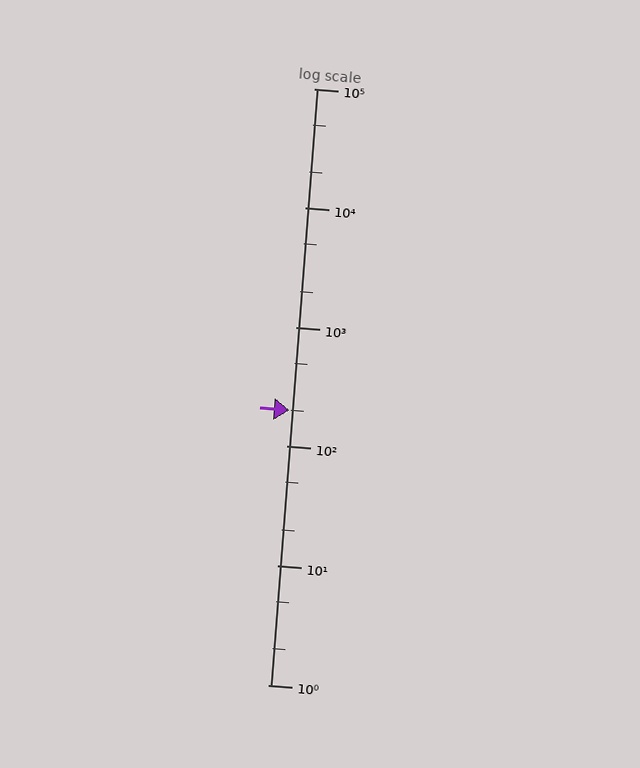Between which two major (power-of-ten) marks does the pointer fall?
The pointer is between 100 and 1000.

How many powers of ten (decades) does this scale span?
The scale spans 5 decades, from 1 to 100000.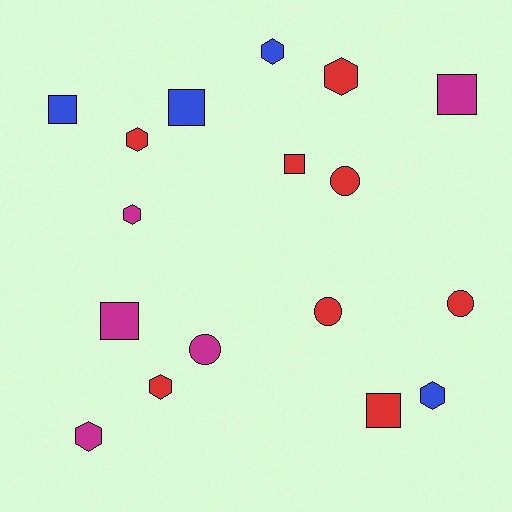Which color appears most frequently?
Red, with 8 objects.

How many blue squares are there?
There are 2 blue squares.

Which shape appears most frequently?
Hexagon, with 7 objects.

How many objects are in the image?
There are 17 objects.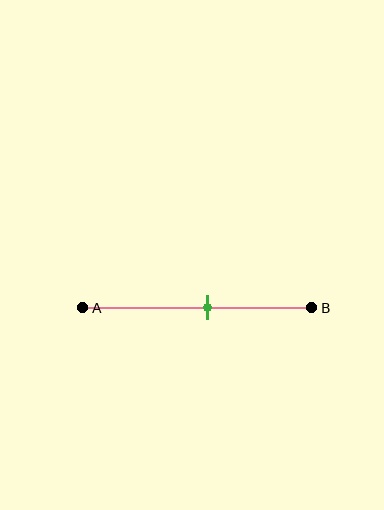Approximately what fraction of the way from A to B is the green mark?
The green mark is approximately 55% of the way from A to B.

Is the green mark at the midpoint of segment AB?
No, the mark is at about 55% from A, not at the 50% midpoint.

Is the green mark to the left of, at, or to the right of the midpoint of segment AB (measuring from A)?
The green mark is to the right of the midpoint of segment AB.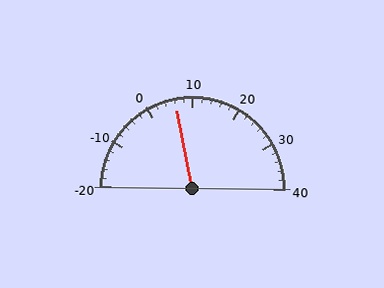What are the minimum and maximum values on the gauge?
The gauge ranges from -20 to 40.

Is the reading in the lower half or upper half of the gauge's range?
The reading is in the lower half of the range (-20 to 40).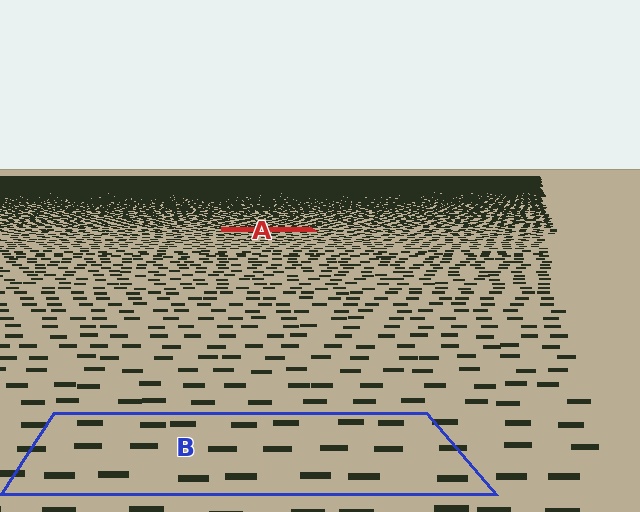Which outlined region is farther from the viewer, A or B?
Region A is farther from the viewer — the texture elements inside it appear smaller and more densely packed.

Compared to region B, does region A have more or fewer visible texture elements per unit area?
Region A has more texture elements per unit area — they are packed more densely because it is farther away.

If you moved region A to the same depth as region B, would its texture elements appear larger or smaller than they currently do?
They would appear larger. At a closer depth, the same texture elements are projected at a bigger on-screen size.